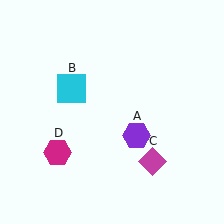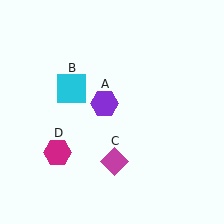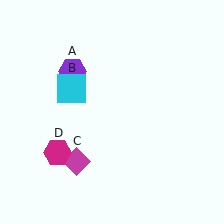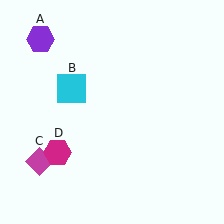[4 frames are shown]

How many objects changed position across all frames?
2 objects changed position: purple hexagon (object A), magenta diamond (object C).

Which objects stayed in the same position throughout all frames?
Cyan square (object B) and magenta hexagon (object D) remained stationary.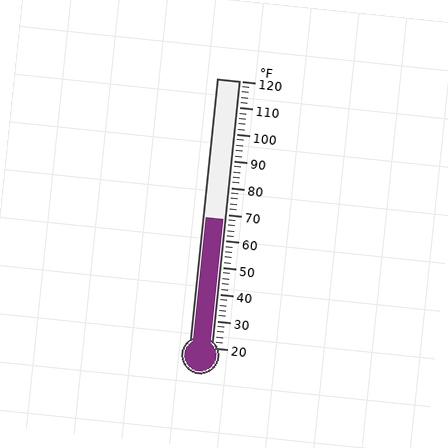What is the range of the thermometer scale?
The thermometer scale ranges from 20°F to 120°F.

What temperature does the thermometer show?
The thermometer shows approximately 68°F.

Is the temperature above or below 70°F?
The temperature is below 70°F.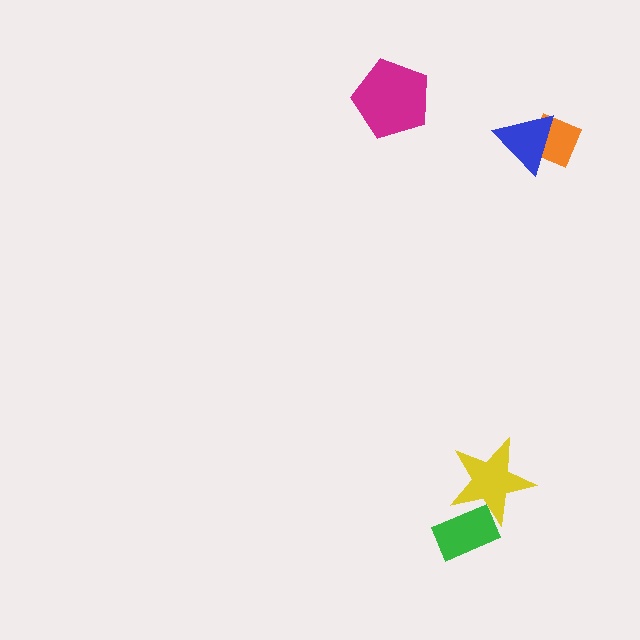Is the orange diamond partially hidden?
Yes, it is partially covered by another shape.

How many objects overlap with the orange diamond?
1 object overlaps with the orange diamond.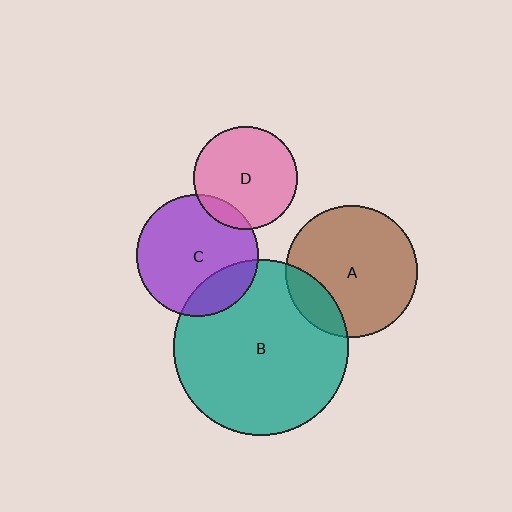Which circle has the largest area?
Circle B (teal).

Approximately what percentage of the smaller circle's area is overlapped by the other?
Approximately 15%.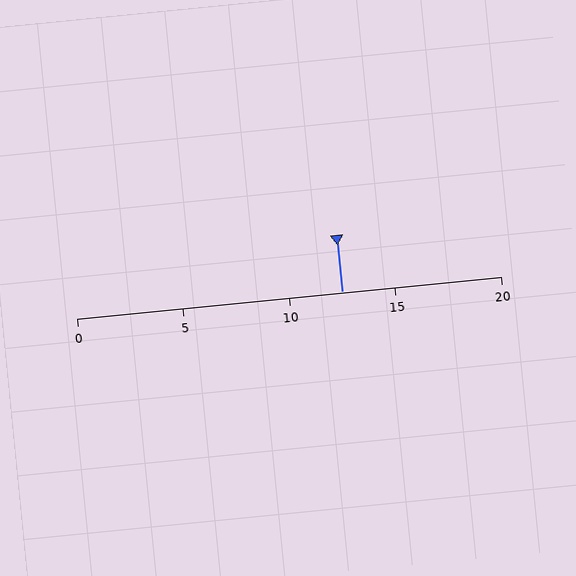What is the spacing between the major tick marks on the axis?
The major ticks are spaced 5 apart.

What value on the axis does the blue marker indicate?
The marker indicates approximately 12.5.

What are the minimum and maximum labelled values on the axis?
The axis runs from 0 to 20.